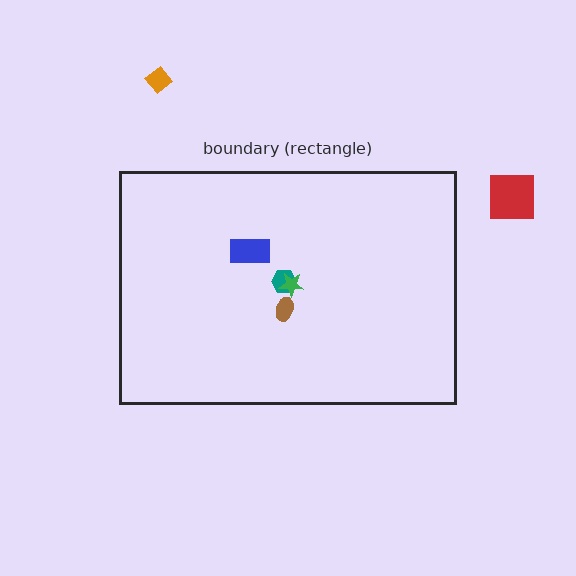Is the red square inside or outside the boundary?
Outside.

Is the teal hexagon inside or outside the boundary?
Inside.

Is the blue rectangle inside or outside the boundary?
Inside.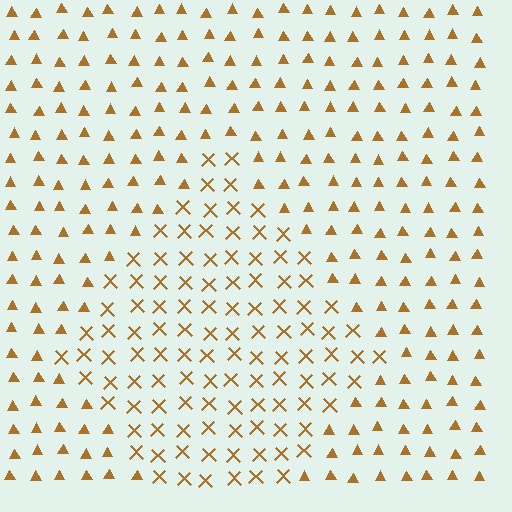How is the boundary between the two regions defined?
The boundary is defined by a change in element shape: X marks inside vs. triangles outside. All elements share the same color and spacing.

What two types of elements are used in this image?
The image uses X marks inside the diamond region and triangles outside it.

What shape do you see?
I see a diamond.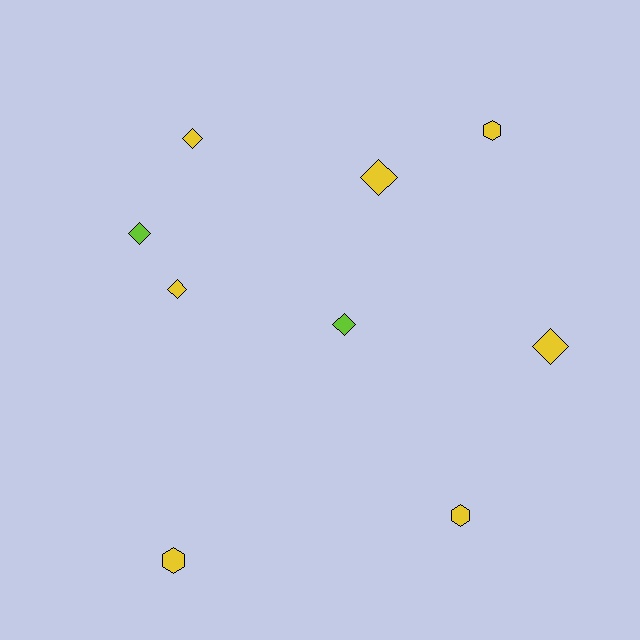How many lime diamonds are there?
There are 2 lime diamonds.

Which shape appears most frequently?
Diamond, with 6 objects.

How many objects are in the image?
There are 9 objects.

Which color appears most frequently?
Yellow, with 7 objects.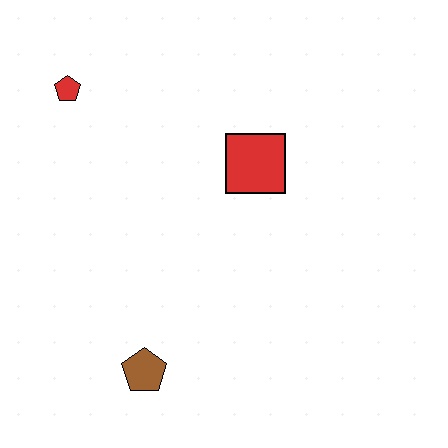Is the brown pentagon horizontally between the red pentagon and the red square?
Yes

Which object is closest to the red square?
The red pentagon is closest to the red square.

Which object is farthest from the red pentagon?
The brown pentagon is farthest from the red pentagon.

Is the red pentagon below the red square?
No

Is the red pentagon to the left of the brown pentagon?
Yes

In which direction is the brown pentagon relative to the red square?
The brown pentagon is below the red square.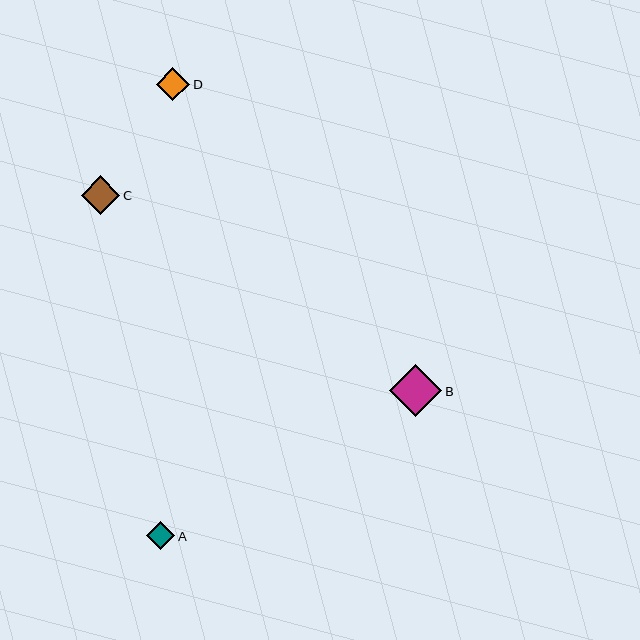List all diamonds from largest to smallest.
From largest to smallest: B, C, D, A.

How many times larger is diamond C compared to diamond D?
Diamond C is approximately 1.2 times the size of diamond D.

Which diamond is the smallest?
Diamond A is the smallest with a size of approximately 28 pixels.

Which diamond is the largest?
Diamond B is the largest with a size of approximately 52 pixels.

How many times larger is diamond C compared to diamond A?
Diamond C is approximately 1.4 times the size of diamond A.